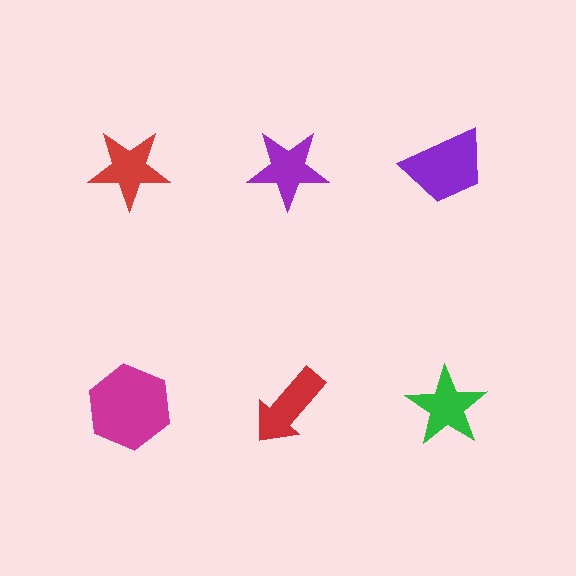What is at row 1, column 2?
A purple star.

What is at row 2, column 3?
A green star.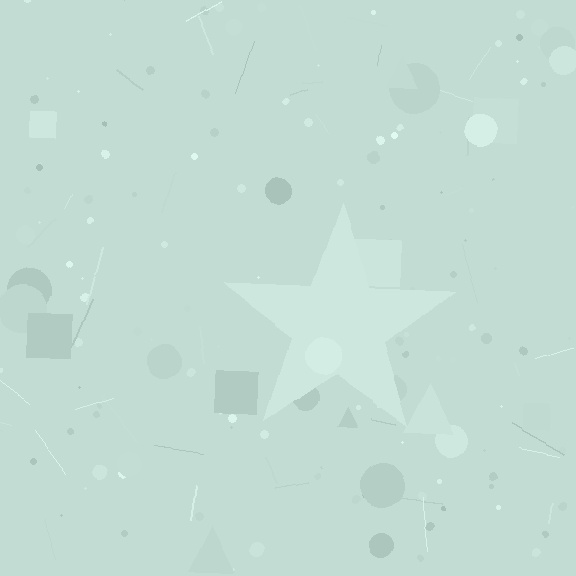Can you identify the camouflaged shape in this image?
The camouflaged shape is a star.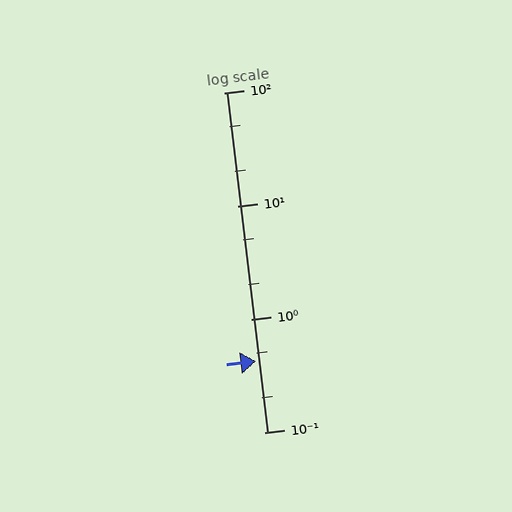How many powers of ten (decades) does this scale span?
The scale spans 3 decades, from 0.1 to 100.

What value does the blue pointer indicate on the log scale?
The pointer indicates approximately 0.42.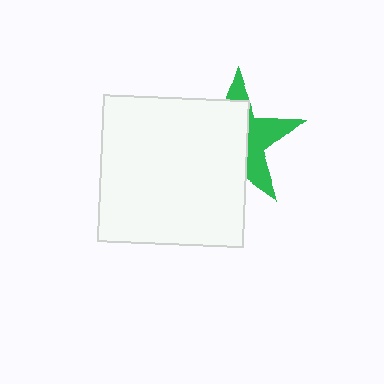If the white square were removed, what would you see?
You would see the complete green star.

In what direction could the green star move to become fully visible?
The green star could move right. That would shift it out from behind the white square entirely.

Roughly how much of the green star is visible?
A small part of it is visible (roughly 39%).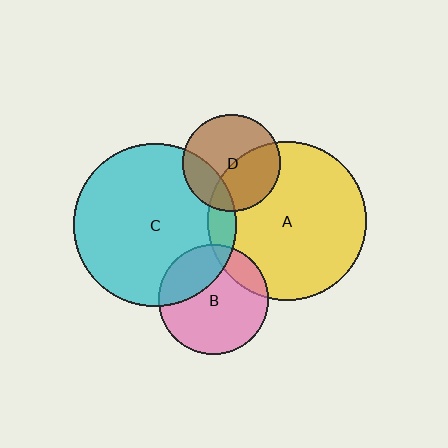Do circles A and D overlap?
Yes.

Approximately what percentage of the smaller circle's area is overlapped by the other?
Approximately 40%.